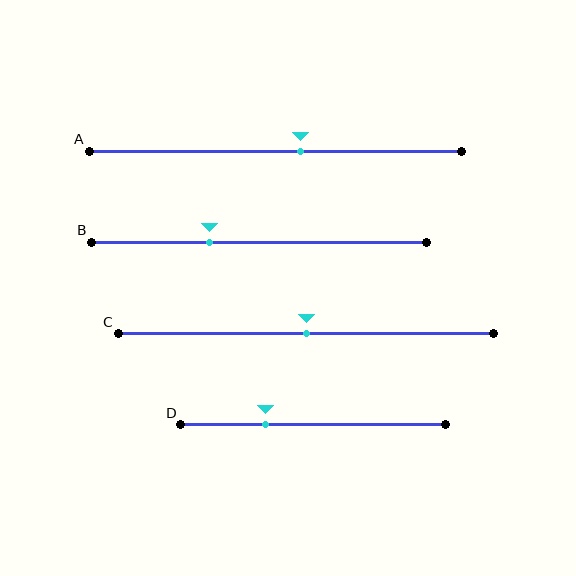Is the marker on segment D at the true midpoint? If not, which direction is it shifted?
No, the marker on segment D is shifted to the left by about 18% of the segment length.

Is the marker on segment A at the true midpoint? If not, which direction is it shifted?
No, the marker on segment A is shifted to the right by about 7% of the segment length.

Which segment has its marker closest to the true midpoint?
Segment C has its marker closest to the true midpoint.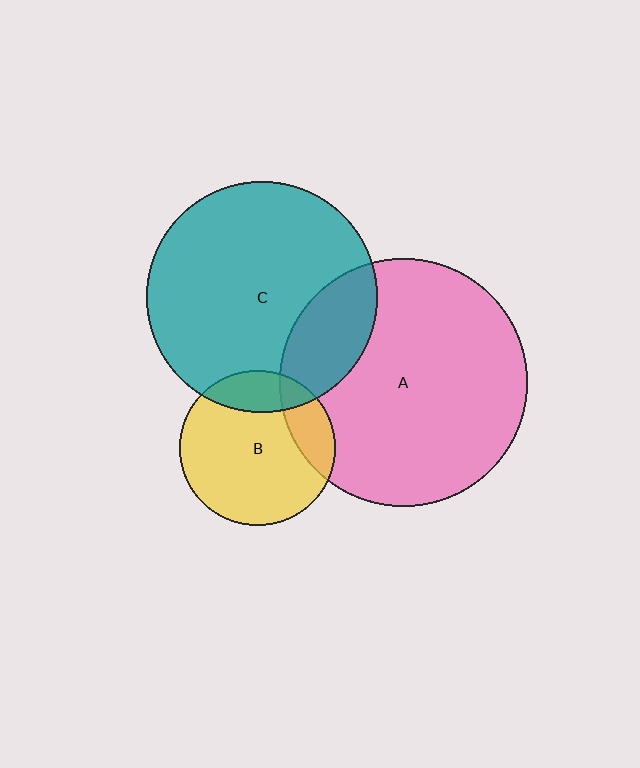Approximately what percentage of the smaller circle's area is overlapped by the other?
Approximately 20%.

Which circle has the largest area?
Circle A (pink).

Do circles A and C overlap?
Yes.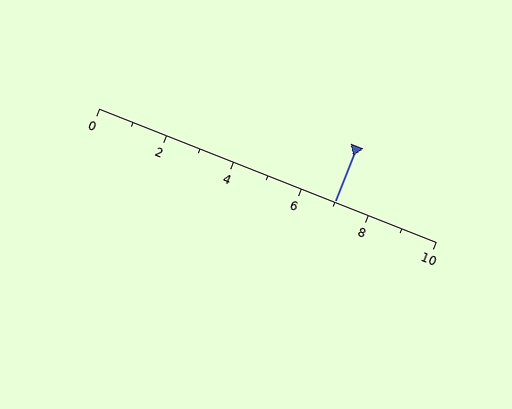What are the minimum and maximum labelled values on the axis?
The axis runs from 0 to 10.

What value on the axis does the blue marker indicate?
The marker indicates approximately 7.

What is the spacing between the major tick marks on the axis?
The major ticks are spaced 2 apart.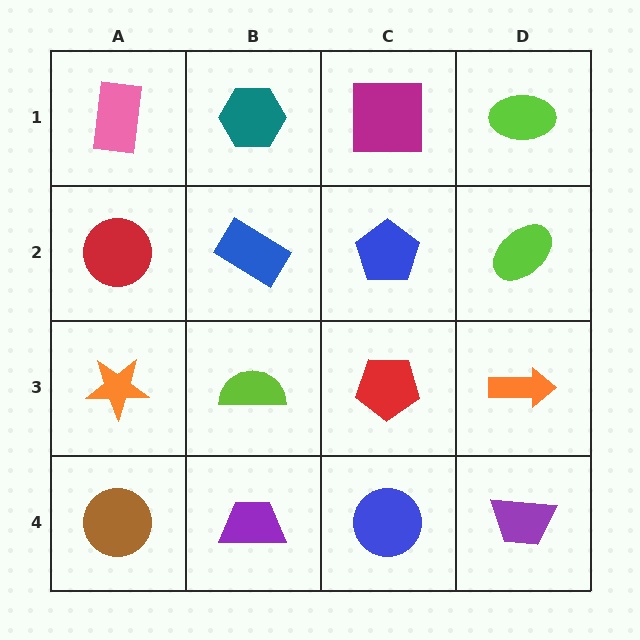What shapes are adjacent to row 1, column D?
A lime ellipse (row 2, column D), a magenta square (row 1, column C).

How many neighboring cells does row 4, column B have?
3.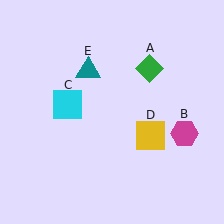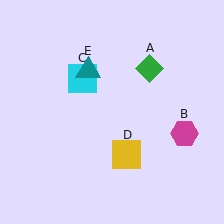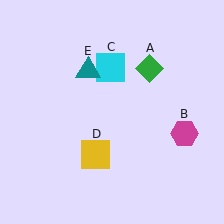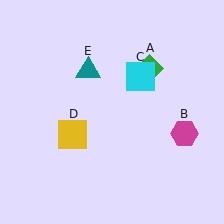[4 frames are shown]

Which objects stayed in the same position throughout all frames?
Green diamond (object A) and magenta hexagon (object B) and teal triangle (object E) remained stationary.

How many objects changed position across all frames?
2 objects changed position: cyan square (object C), yellow square (object D).